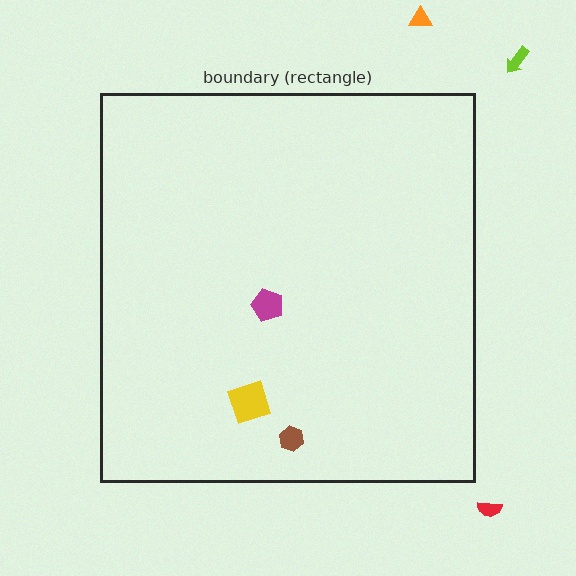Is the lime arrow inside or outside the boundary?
Outside.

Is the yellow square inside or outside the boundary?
Inside.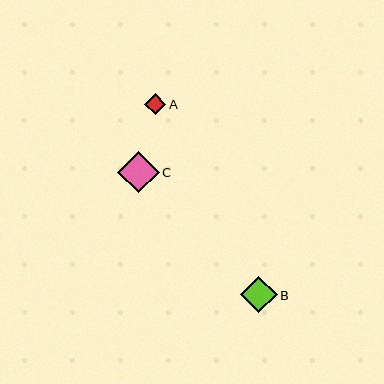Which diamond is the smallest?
Diamond A is the smallest with a size of approximately 21 pixels.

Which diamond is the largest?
Diamond C is the largest with a size of approximately 42 pixels.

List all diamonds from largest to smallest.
From largest to smallest: C, B, A.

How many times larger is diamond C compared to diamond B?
Diamond C is approximately 1.1 times the size of diamond B.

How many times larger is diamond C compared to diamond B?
Diamond C is approximately 1.1 times the size of diamond B.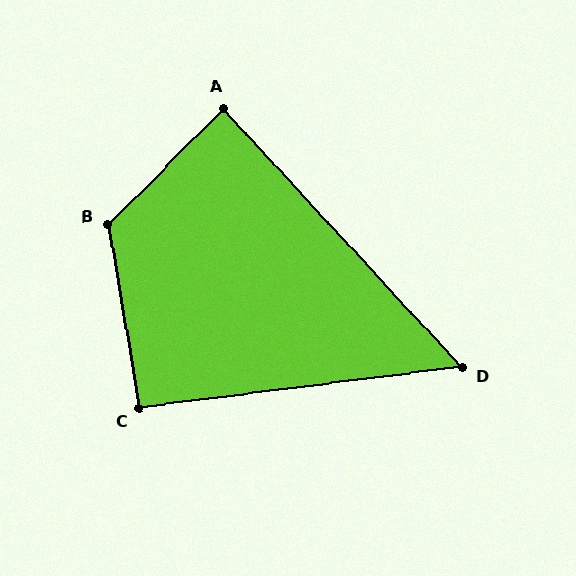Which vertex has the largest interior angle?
B, at approximately 125 degrees.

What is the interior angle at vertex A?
Approximately 87 degrees (approximately right).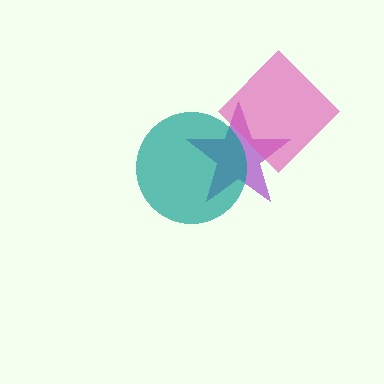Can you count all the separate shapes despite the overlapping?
Yes, there are 3 separate shapes.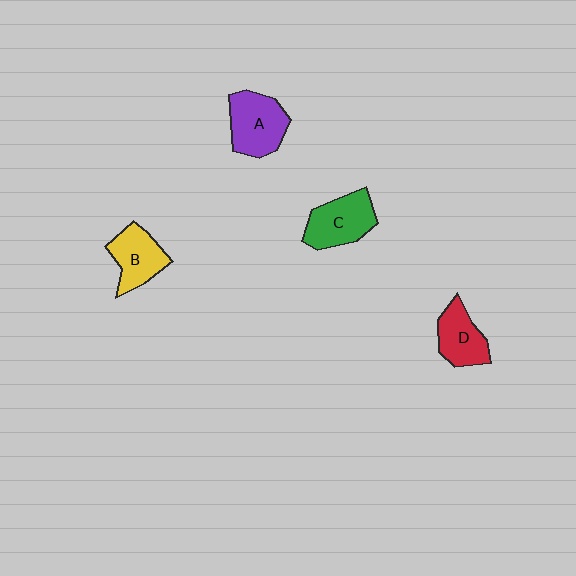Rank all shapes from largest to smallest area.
From largest to smallest: A (purple), C (green), B (yellow), D (red).